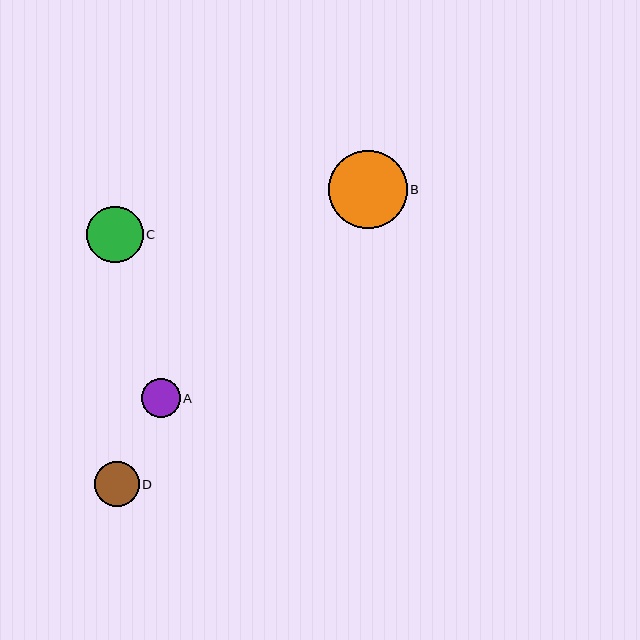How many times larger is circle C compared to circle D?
Circle C is approximately 1.3 times the size of circle D.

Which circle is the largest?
Circle B is the largest with a size of approximately 79 pixels.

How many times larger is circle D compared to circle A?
Circle D is approximately 1.2 times the size of circle A.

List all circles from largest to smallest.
From largest to smallest: B, C, D, A.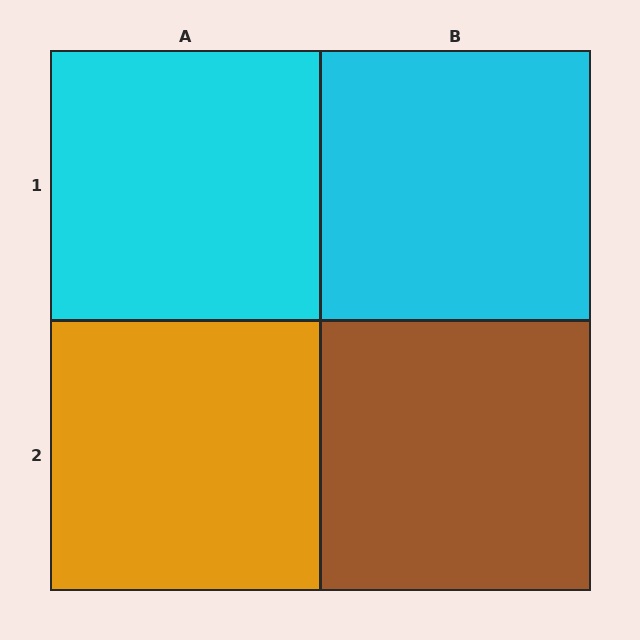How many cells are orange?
1 cell is orange.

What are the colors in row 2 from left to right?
Orange, brown.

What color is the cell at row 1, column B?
Cyan.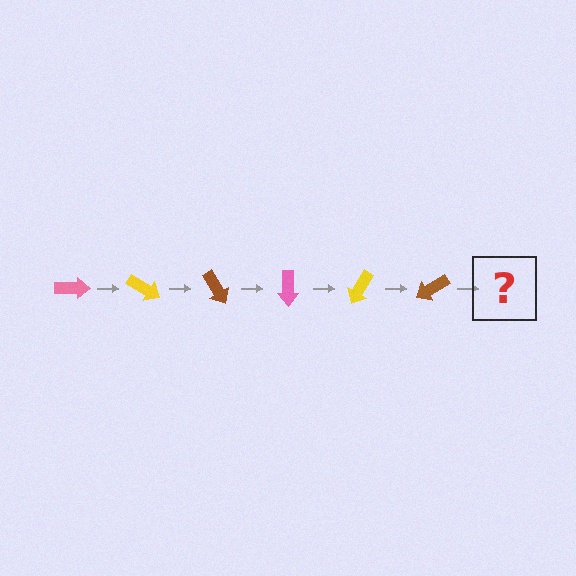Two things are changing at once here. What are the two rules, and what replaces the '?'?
The two rules are that it rotates 30 degrees each step and the color cycles through pink, yellow, and brown. The '?' should be a pink arrow, rotated 180 degrees from the start.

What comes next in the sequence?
The next element should be a pink arrow, rotated 180 degrees from the start.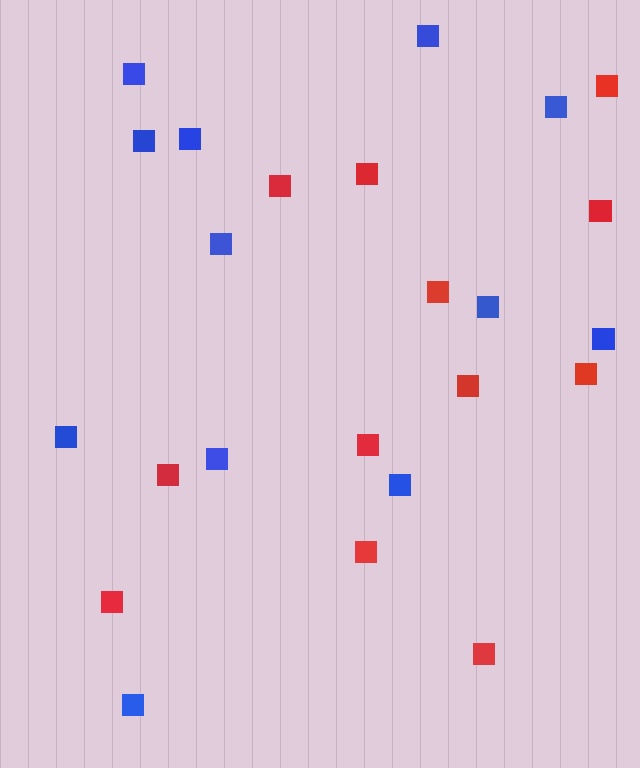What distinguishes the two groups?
There are 2 groups: one group of red squares (12) and one group of blue squares (12).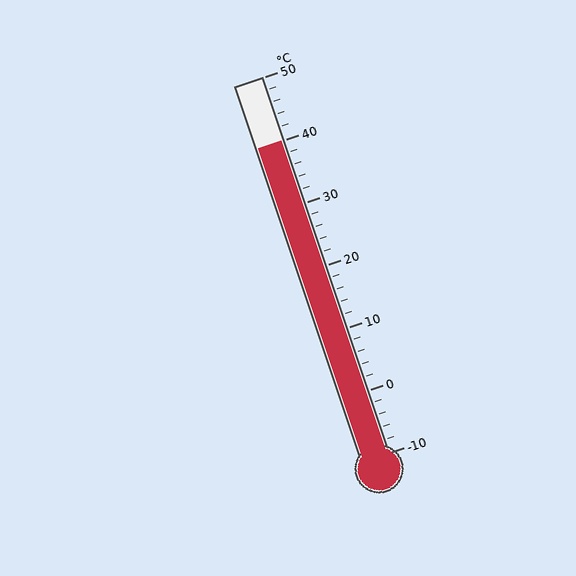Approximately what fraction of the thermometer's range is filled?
The thermometer is filled to approximately 85% of its range.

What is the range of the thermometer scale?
The thermometer scale ranges from -10°C to 50°C.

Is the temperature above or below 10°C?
The temperature is above 10°C.